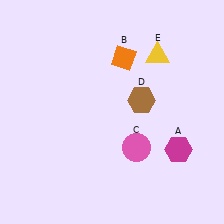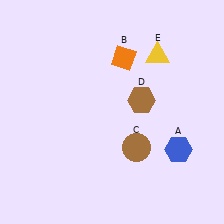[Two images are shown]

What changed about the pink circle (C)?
In Image 1, C is pink. In Image 2, it changed to brown.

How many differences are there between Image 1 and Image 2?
There are 2 differences between the two images.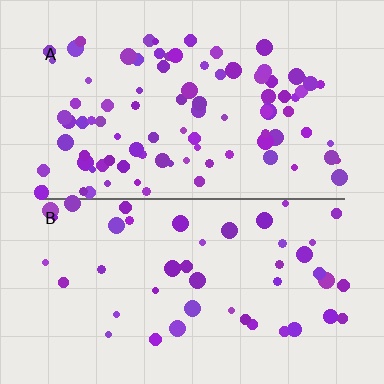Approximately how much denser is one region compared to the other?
Approximately 2.1× — region A over region B.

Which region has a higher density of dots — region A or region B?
A (the top).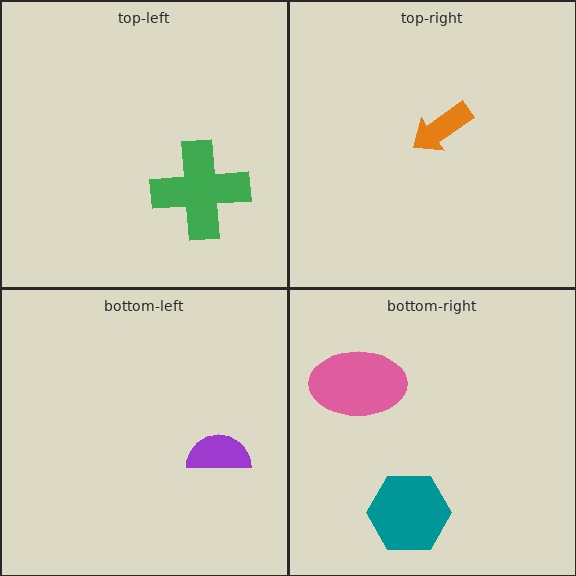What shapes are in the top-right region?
The orange arrow.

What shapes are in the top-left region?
The green cross.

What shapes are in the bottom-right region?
The red star, the teal hexagon, the pink ellipse.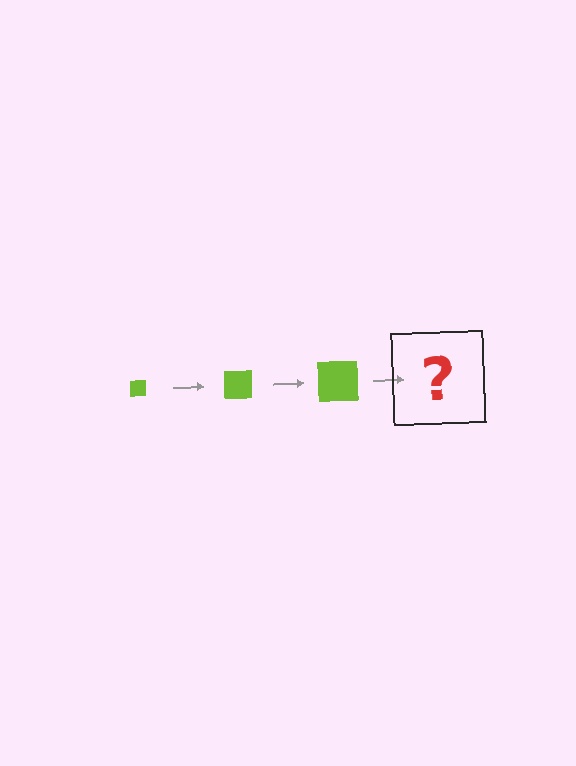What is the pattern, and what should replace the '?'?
The pattern is that the square gets progressively larger each step. The '?' should be a lime square, larger than the previous one.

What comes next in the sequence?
The next element should be a lime square, larger than the previous one.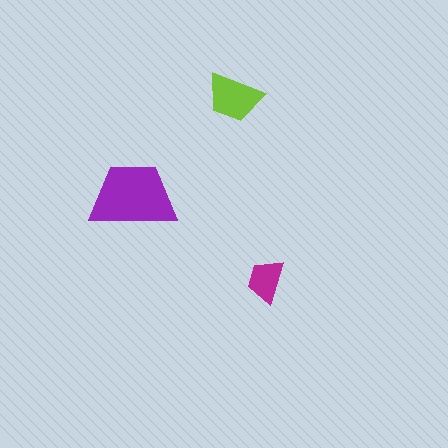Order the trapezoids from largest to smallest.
the purple one, the lime one, the magenta one.